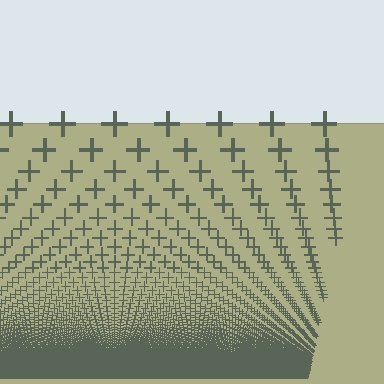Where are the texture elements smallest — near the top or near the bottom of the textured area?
Near the bottom.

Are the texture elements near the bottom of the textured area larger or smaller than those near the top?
Smaller. The gradient is inverted — elements near the bottom are smaller and denser.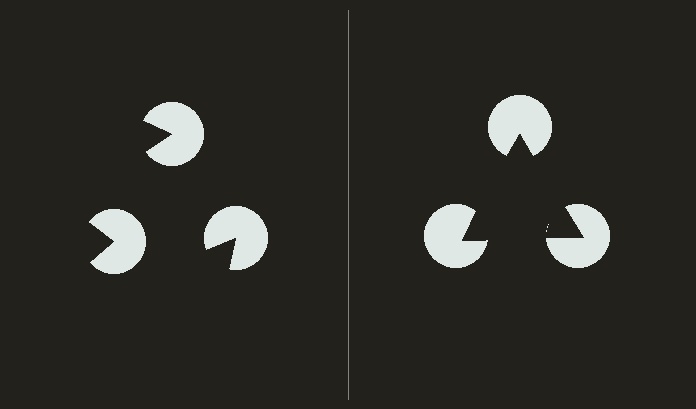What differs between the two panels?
The pac-man discs are positioned identically on both sides; only the wedge orientations differ. On the right they align to a triangle; on the left they are misaligned.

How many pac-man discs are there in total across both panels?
6 — 3 on each side.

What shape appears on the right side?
An illusory triangle.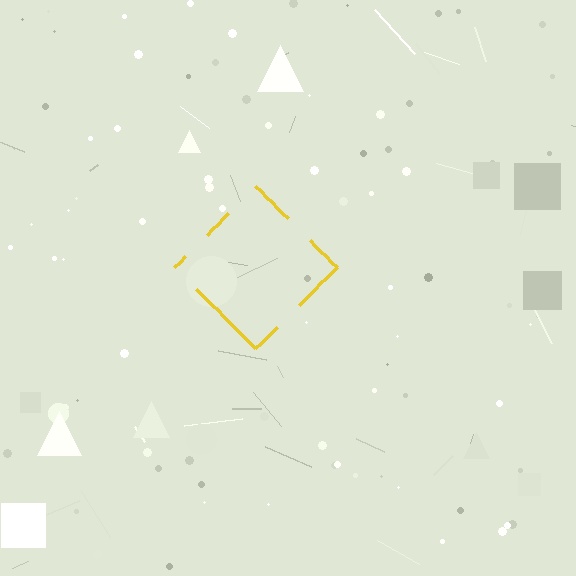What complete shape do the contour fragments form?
The contour fragments form a diamond.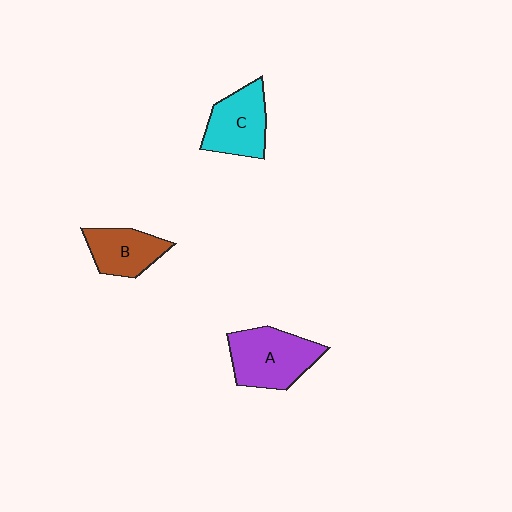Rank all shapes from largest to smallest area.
From largest to smallest: A (purple), C (cyan), B (brown).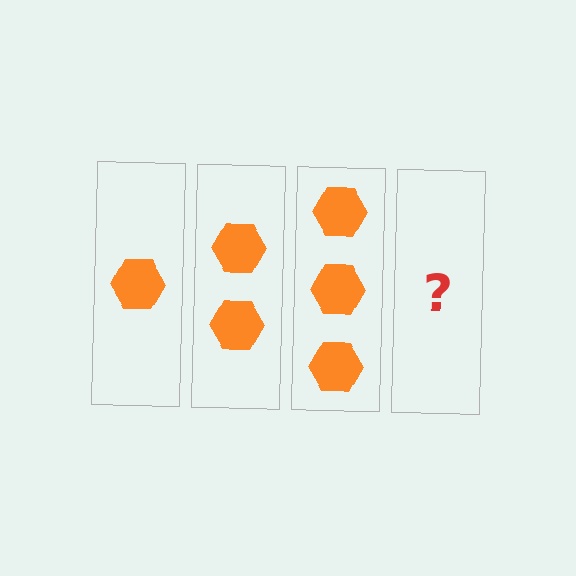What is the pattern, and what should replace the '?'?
The pattern is that each step adds one more hexagon. The '?' should be 4 hexagons.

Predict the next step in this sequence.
The next step is 4 hexagons.